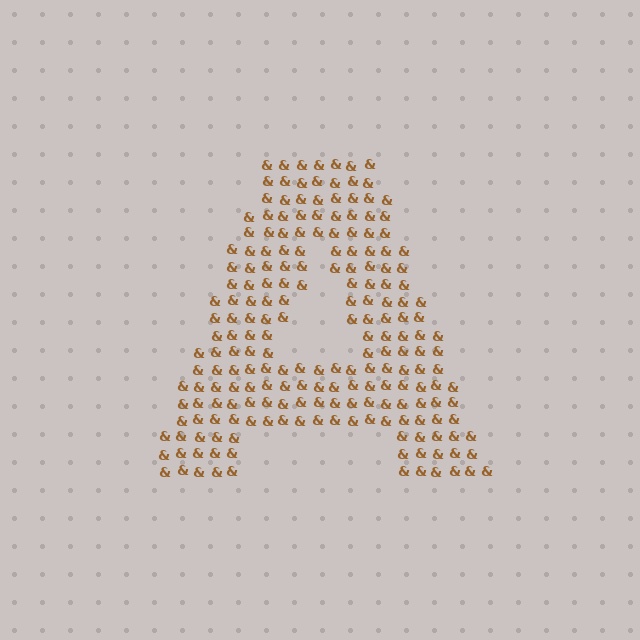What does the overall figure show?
The overall figure shows the letter A.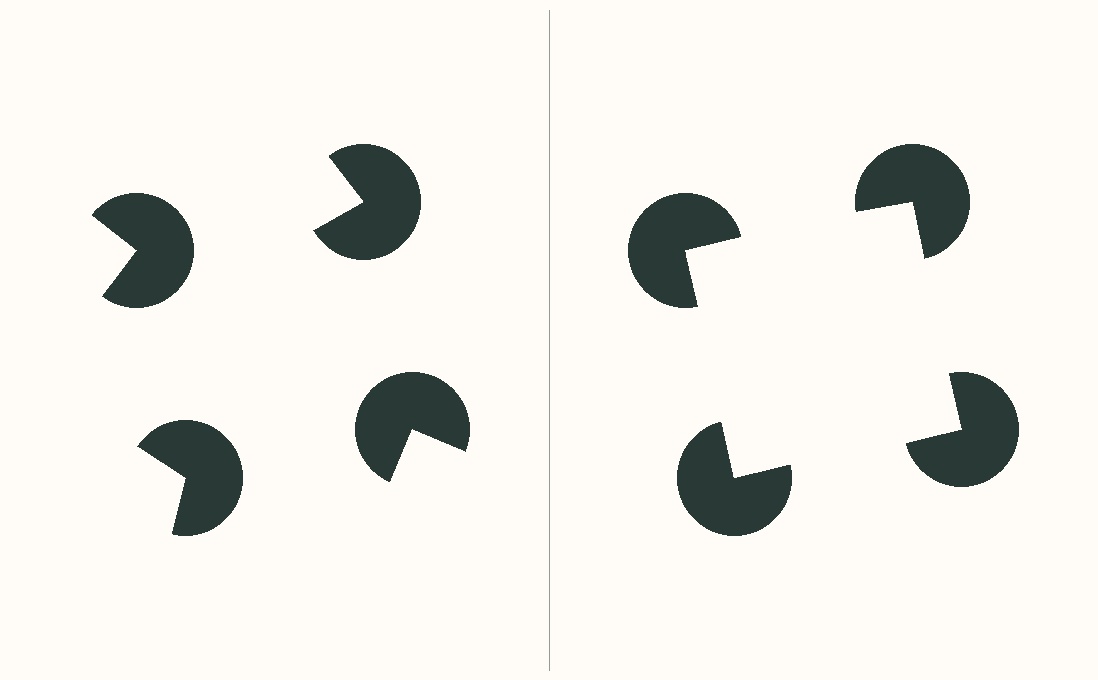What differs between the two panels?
The pac-man discs are positioned identically on both sides; only the wedge orientations differ. On the right they align to a square; on the left they are misaligned.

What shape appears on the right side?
An illusory square.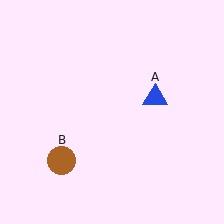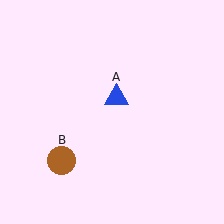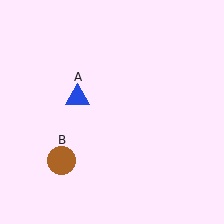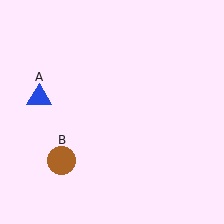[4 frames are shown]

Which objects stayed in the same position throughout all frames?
Brown circle (object B) remained stationary.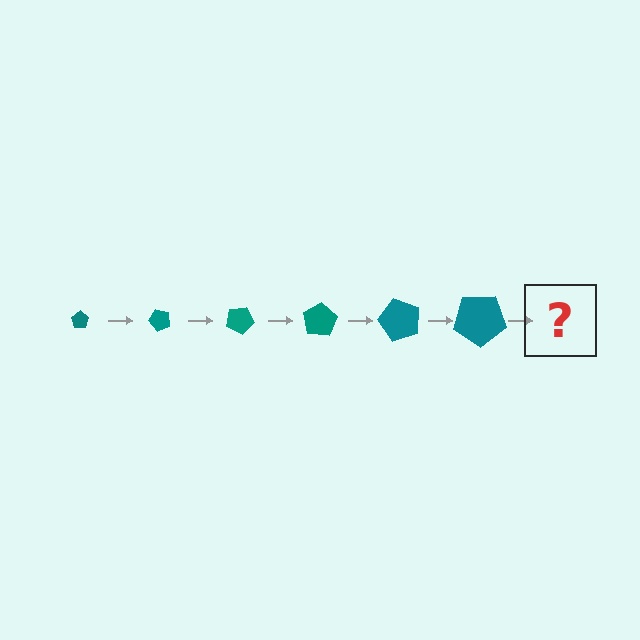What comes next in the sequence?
The next element should be a pentagon, larger than the previous one and rotated 300 degrees from the start.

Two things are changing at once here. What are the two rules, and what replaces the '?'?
The two rules are that the pentagon grows larger each step and it rotates 50 degrees each step. The '?' should be a pentagon, larger than the previous one and rotated 300 degrees from the start.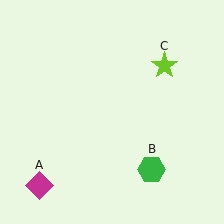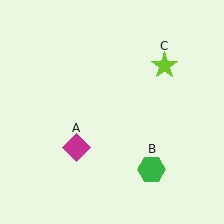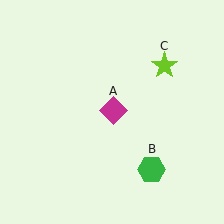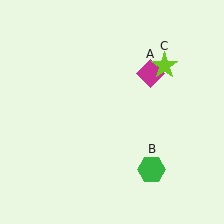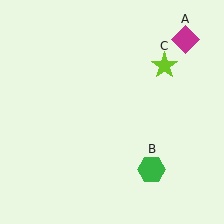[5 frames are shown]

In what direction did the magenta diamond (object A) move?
The magenta diamond (object A) moved up and to the right.